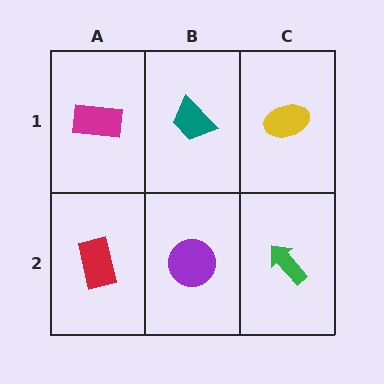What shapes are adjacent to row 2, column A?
A magenta rectangle (row 1, column A), a purple circle (row 2, column B).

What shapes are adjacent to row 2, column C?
A yellow ellipse (row 1, column C), a purple circle (row 2, column B).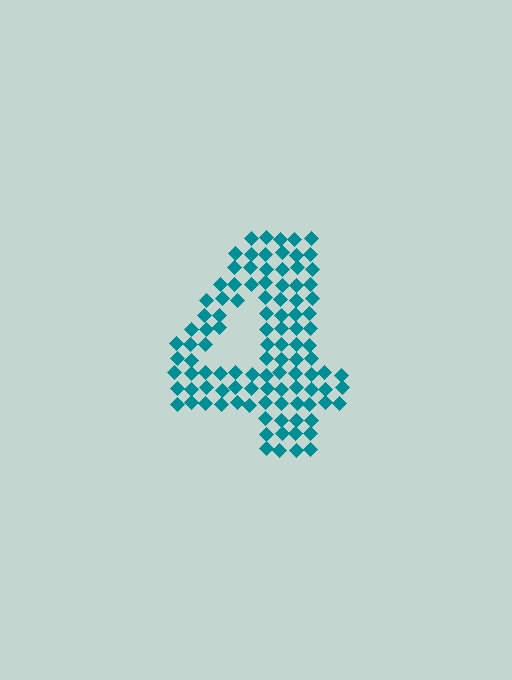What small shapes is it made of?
It is made of small diamonds.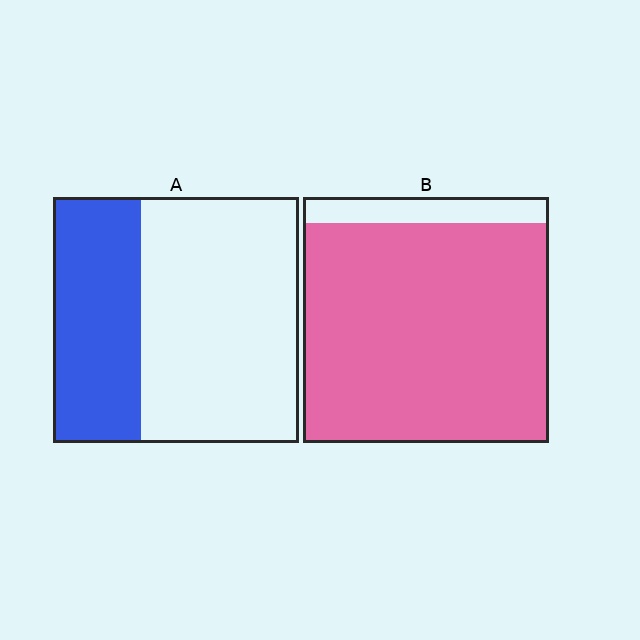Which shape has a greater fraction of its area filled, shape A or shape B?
Shape B.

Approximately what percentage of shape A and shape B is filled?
A is approximately 35% and B is approximately 90%.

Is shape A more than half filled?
No.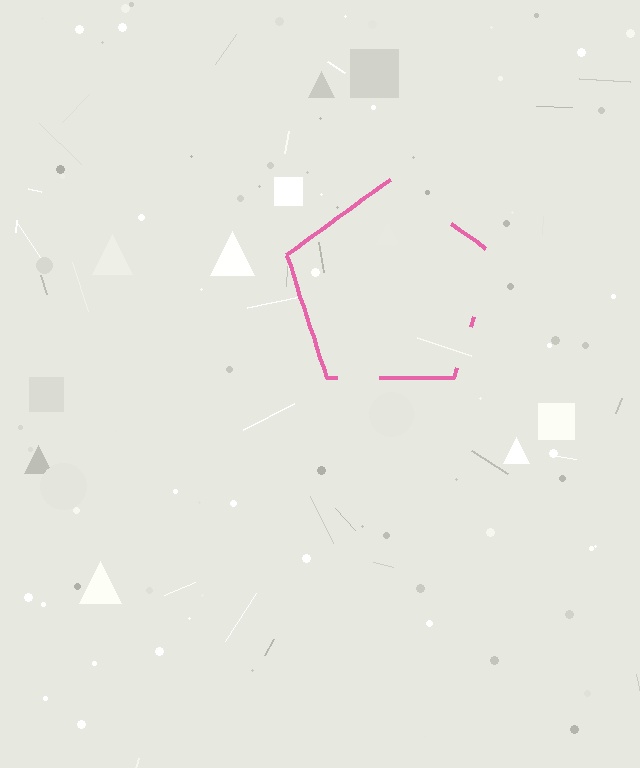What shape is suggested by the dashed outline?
The dashed outline suggests a pentagon.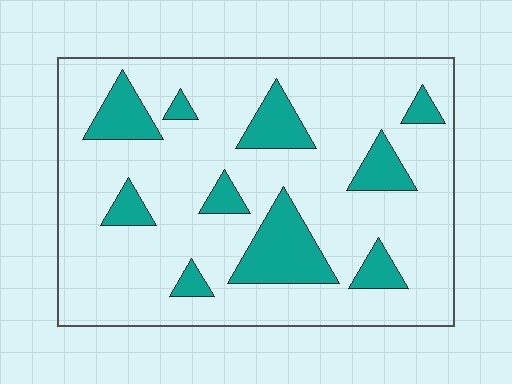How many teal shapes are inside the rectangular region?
10.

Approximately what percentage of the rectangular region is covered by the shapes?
Approximately 20%.